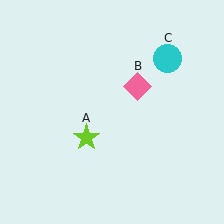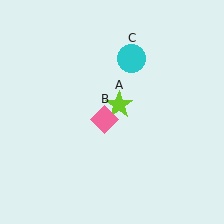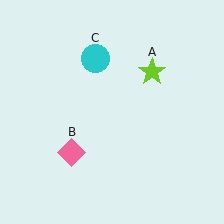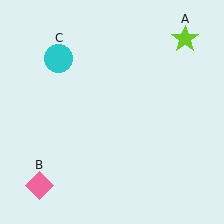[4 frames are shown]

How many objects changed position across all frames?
3 objects changed position: lime star (object A), pink diamond (object B), cyan circle (object C).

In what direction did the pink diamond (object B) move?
The pink diamond (object B) moved down and to the left.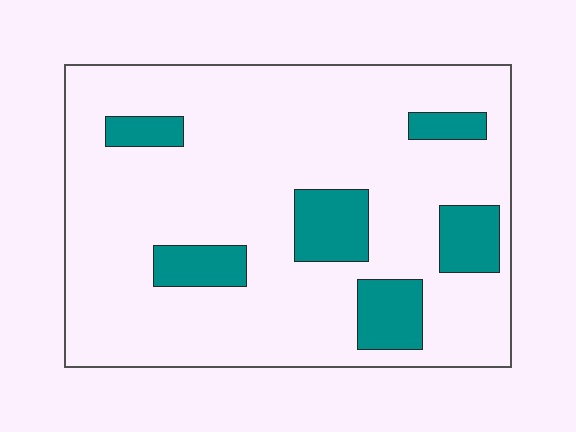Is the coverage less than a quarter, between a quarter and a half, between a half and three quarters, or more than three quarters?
Less than a quarter.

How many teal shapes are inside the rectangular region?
6.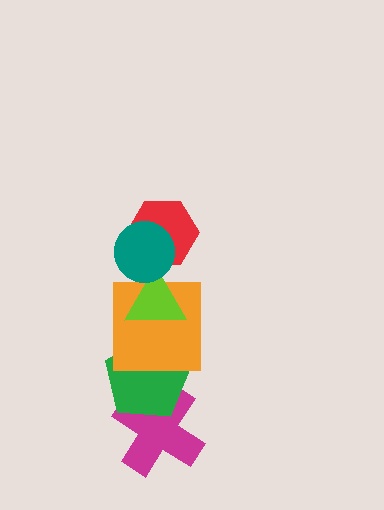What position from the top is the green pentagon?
The green pentagon is 5th from the top.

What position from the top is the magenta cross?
The magenta cross is 6th from the top.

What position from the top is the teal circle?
The teal circle is 1st from the top.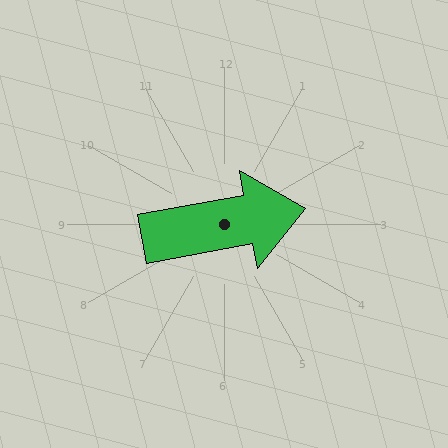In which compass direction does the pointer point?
East.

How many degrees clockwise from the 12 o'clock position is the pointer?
Approximately 80 degrees.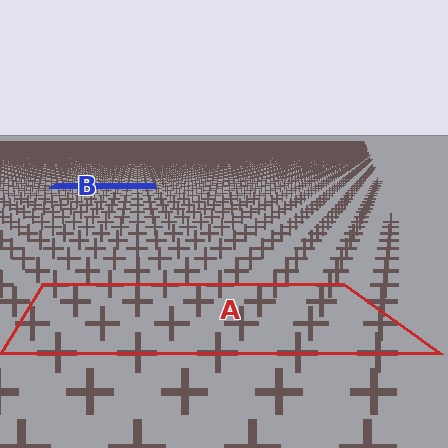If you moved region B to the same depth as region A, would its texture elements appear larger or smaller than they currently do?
They would appear larger. At a closer depth, the same texture elements are projected at a bigger on-screen size.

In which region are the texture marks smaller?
The texture marks are smaller in region B, because it is farther away.